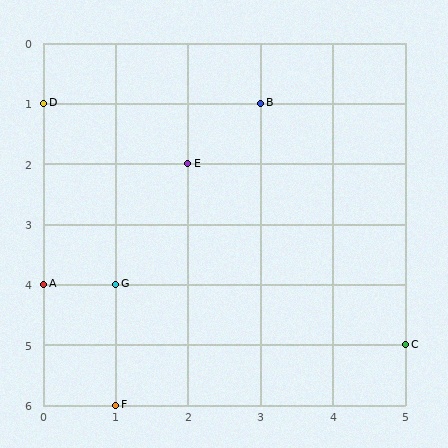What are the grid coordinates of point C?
Point C is at grid coordinates (5, 5).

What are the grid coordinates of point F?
Point F is at grid coordinates (1, 6).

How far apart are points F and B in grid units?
Points F and B are 2 columns and 5 rows apart (about 5.4 grid units diagonally).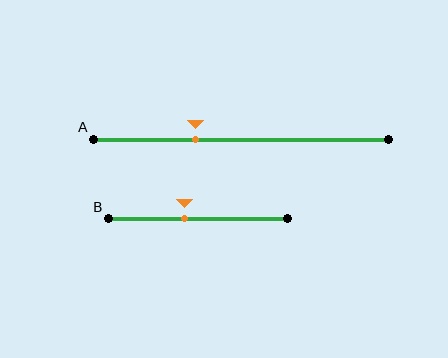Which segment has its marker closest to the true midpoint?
Segment B has its marker closest to the true midpoint.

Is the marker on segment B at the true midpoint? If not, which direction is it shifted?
No, the marker on segment B is shifted to the left by about 8% of the segment length.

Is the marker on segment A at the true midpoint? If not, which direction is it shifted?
No, the marker on segment A is shifted to the left by about 15% of the segment length.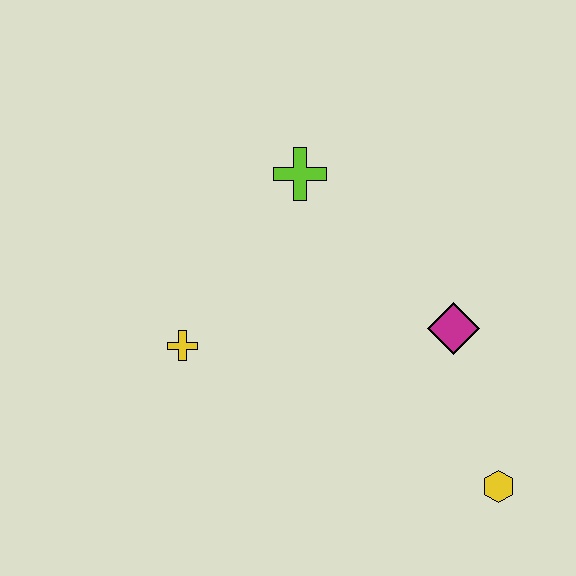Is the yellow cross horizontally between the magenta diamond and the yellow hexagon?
No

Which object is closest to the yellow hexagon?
The magenta diamond is closest to the yellow hexagon.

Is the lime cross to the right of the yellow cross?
Yes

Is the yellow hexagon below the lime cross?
Yes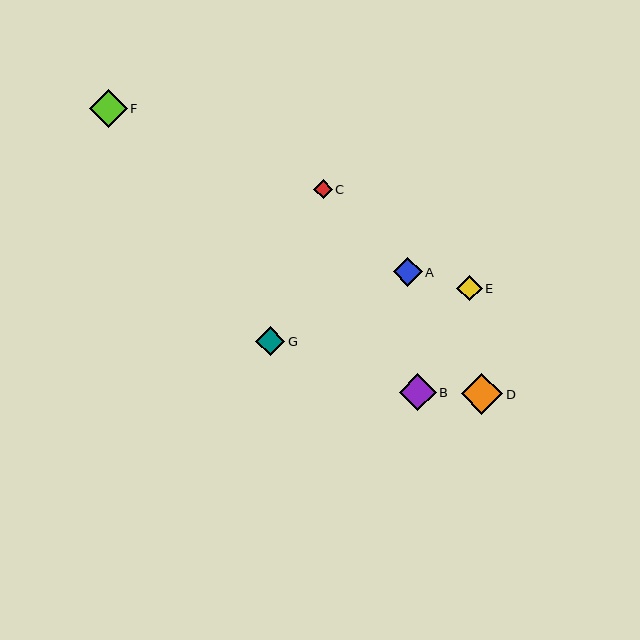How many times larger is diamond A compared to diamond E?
Diamond A is approximately 1.1 times the size of diamond E.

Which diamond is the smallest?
Diamond C is the smallest with a size of approximately 19 pixels.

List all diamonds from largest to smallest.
From largest to smallest: D, F, B, A, G, E, C.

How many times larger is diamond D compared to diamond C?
Diamond D is approximately 2.2 times the size of diamond C.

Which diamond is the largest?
Diamond D is the largest with a size of approximately 42 pixels.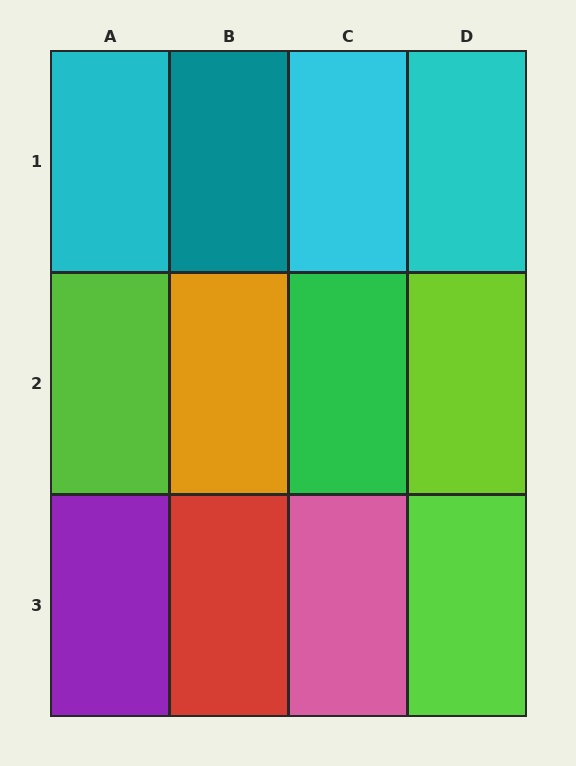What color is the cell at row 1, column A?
Cyan.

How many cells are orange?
1 cell is orange.